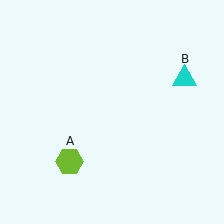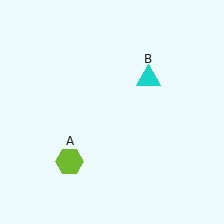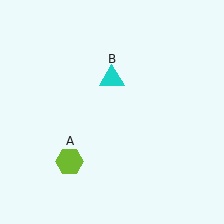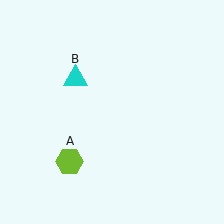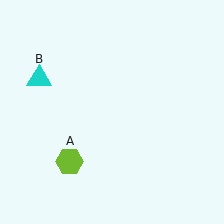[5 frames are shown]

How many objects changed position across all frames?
1 object changed position: cyan triangle (object B).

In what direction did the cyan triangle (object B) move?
The cyan triangle (object B) moved left.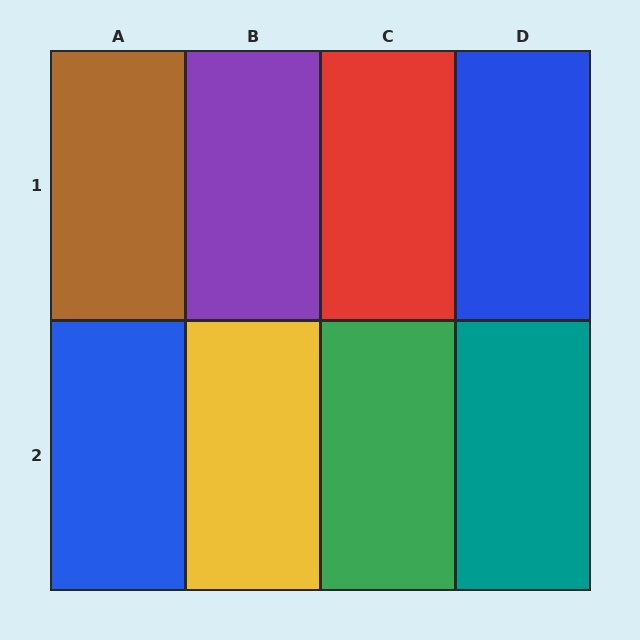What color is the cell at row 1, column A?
Brown.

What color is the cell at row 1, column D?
Blue.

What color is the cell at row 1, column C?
Red.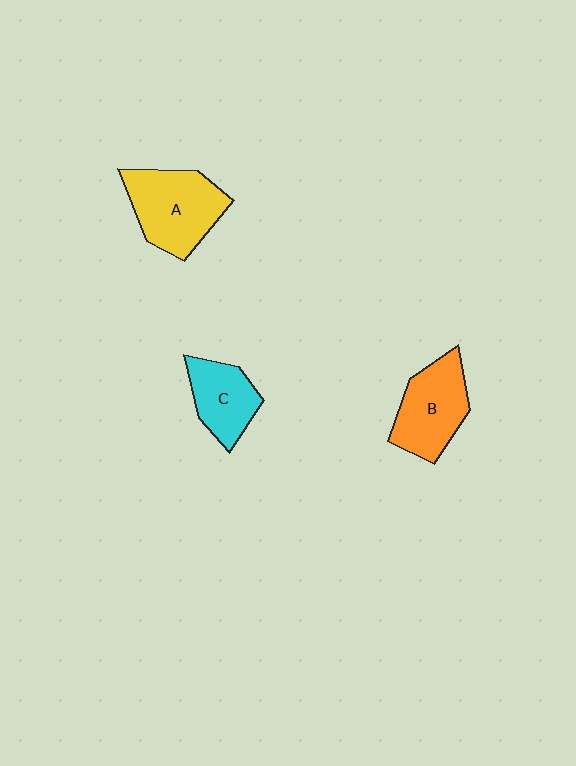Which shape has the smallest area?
Shape C (cyan).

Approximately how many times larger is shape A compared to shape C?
Approximately 1.5 times.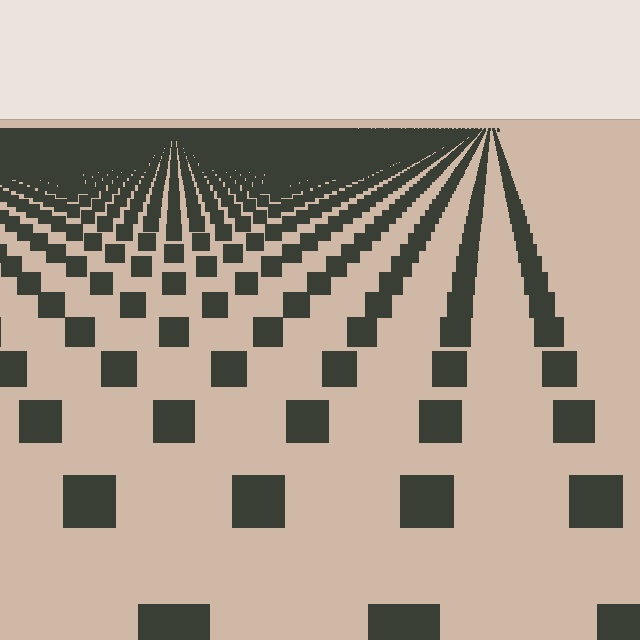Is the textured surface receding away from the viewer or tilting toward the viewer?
The surface is receding away from the viewer. Texture elements get smaller and denser toward the top.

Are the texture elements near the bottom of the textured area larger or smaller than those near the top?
Larger. Near the bottom, elements are closer to the viewer and appear at a bigger on-screen size.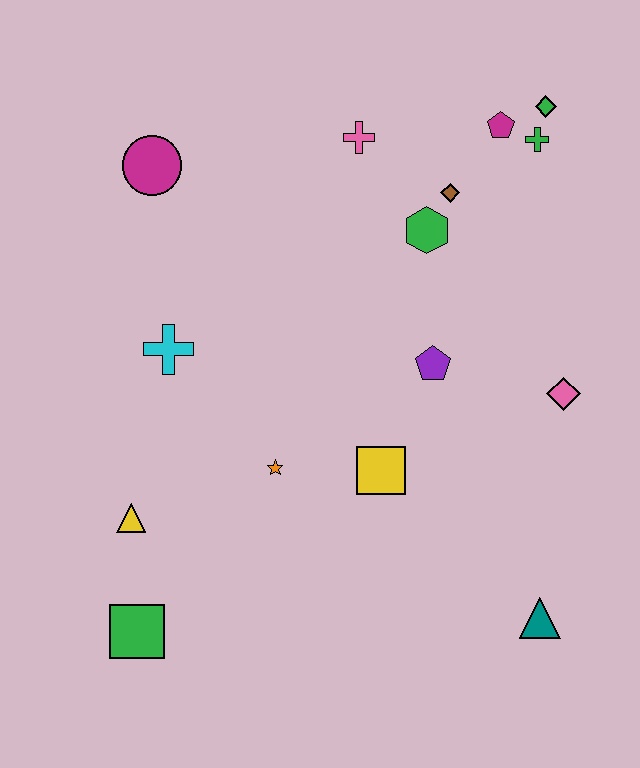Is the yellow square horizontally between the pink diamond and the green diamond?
No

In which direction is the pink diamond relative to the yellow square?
The pink diamond is to the right of the yellow square.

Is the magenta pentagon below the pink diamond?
No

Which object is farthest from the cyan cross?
The teal triangle is farthest from the cyan cross.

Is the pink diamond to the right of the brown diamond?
Yes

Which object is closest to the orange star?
The yellow square is closest to the orange star.